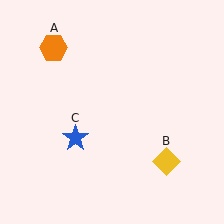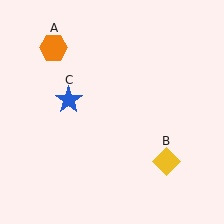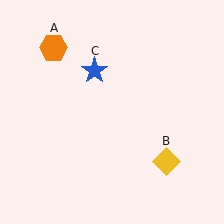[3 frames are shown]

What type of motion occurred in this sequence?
The blue star (object C) rotated clockwise around the center of the scene.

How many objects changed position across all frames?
1 object changed position: blue star (object C).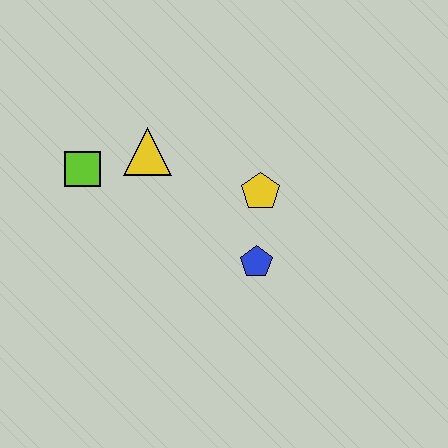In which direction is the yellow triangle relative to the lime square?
The yellow triangle is to the right of the lime square.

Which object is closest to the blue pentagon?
The yellow pentagon is closest to the blue pentagon.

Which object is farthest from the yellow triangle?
The blue pentagon is farthest from the yellow triangle.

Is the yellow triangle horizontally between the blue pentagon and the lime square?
Yes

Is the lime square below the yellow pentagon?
No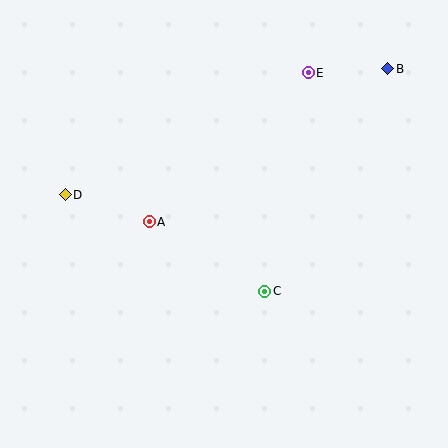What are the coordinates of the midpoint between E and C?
The midpoint between E and C is at (286, 182).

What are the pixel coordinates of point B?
Point B is at (388, 69).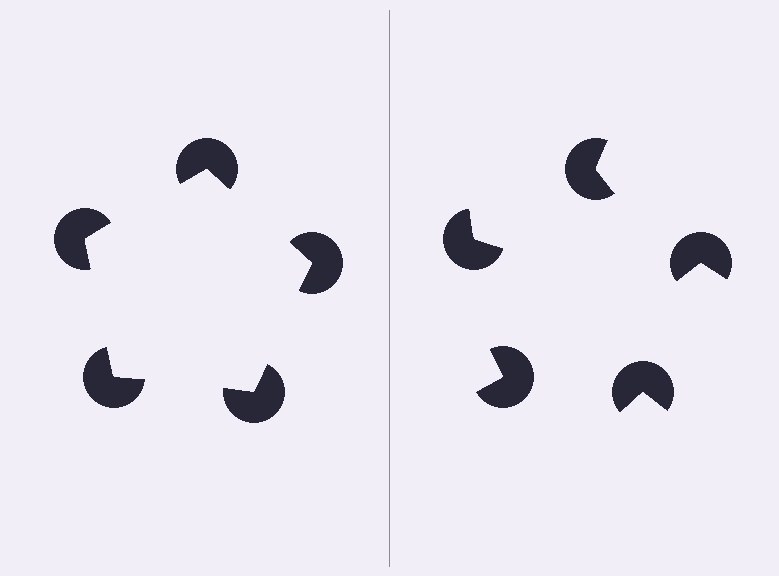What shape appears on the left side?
An illusory pentagon.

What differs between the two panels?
The pac-man discs are positioned identically on both sides; only the wedge orientations differ. On the left they align to a pentagon; on the right they are misaligned.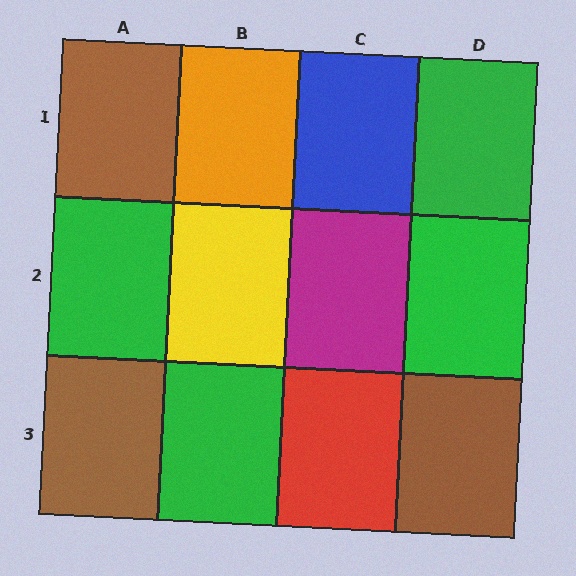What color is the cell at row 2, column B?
Yellow.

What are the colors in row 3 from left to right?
Brown, green, red, brown.